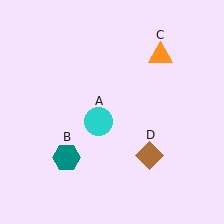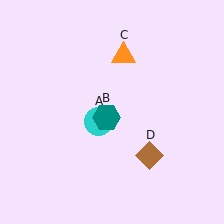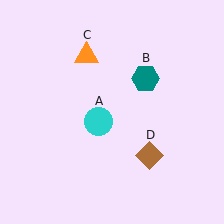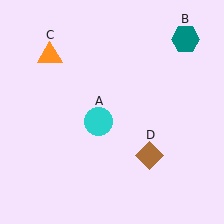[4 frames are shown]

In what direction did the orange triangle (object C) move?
The orange triangle (object C) moved left.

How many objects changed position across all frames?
2 objects changed position: teal hexagon (object B), orange triangle (object C).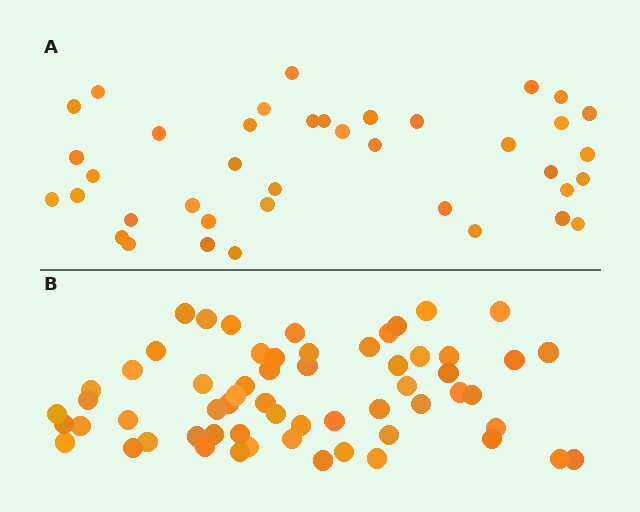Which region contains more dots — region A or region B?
Region B (the bottom region) has more dots.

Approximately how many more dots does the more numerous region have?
Region B has approximately 20 more dots than region A.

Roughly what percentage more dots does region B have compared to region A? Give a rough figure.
About 55% more.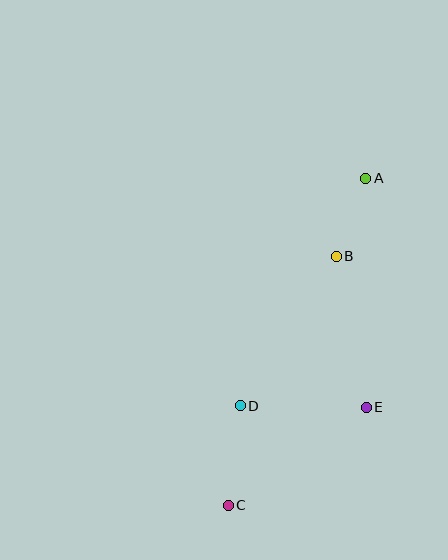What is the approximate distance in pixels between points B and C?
The distance between B and C is approximately 271 pixels.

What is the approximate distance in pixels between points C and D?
The distance between C and D is approximately 100 pixels.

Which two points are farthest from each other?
Points A and C are farthest from each other.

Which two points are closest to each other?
Points A and B are closest to each other.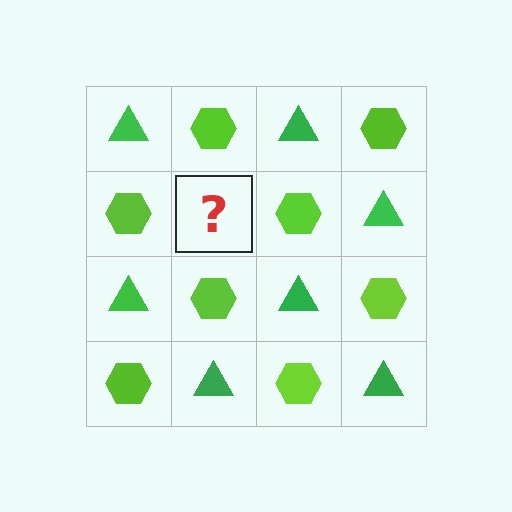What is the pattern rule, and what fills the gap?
The rule is that it alternates green triangle and lime hexagon in a checkerboard pattern. The gap should be filled with a green triangle.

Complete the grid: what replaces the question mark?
The question mark should be replaced with a green triangle.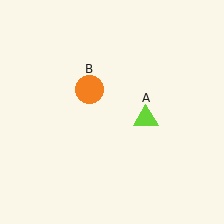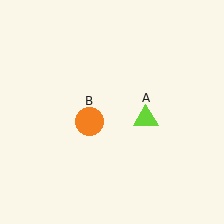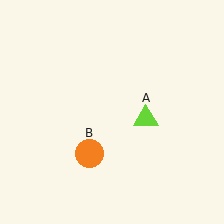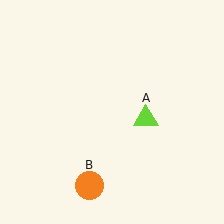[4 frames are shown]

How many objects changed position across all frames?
1 object changed position: orange circle (object B).